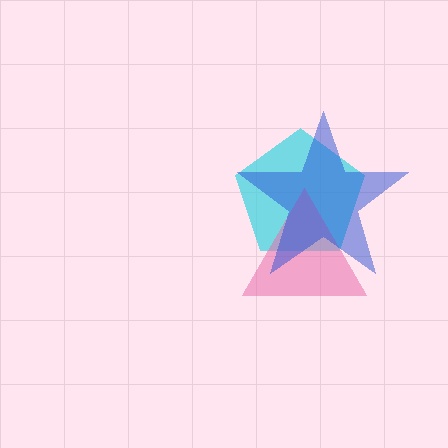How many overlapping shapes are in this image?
There are 3 overlapping shapes in the image.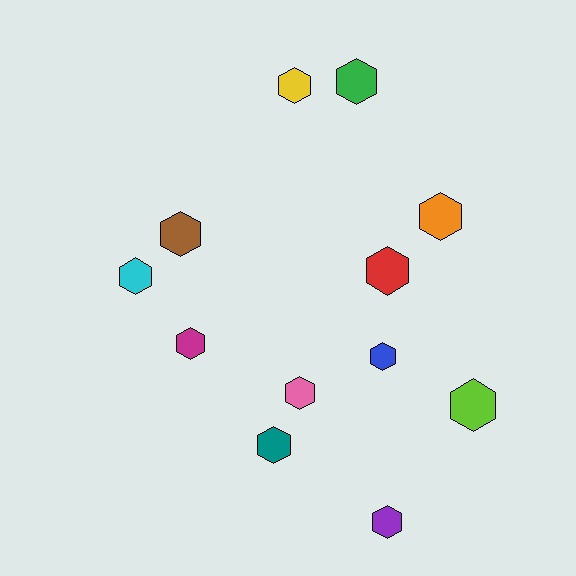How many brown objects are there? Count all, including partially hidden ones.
There is 1 brown object.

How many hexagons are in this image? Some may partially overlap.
There are 12 hexagons.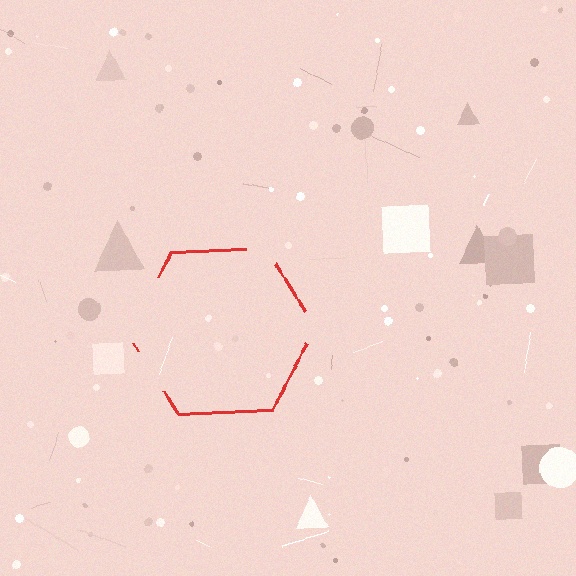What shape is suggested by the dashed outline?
The dashed outline suggests a hexagon.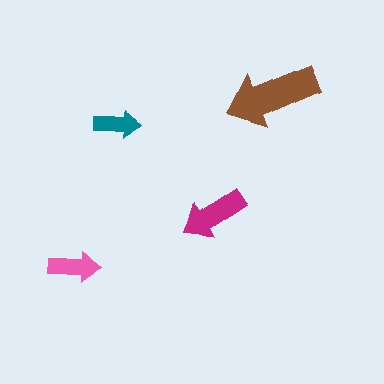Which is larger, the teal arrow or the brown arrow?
The brown one.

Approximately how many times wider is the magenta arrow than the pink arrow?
About 1.5 times wider.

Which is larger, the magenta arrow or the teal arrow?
The magenta one.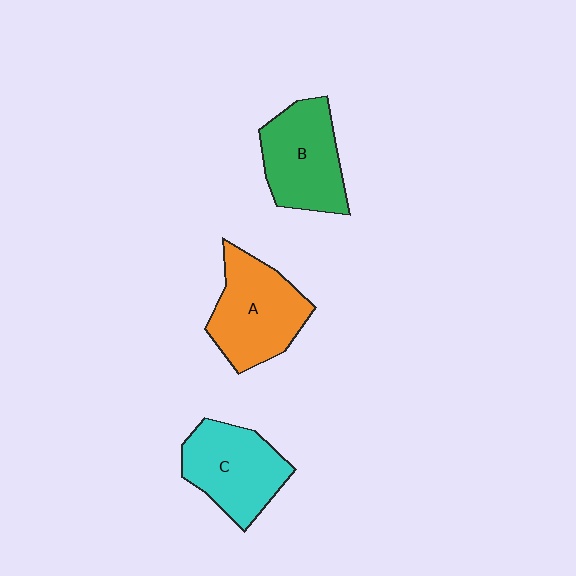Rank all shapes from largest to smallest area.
From largest to smallest: A (orange), B (green), C (cyan).